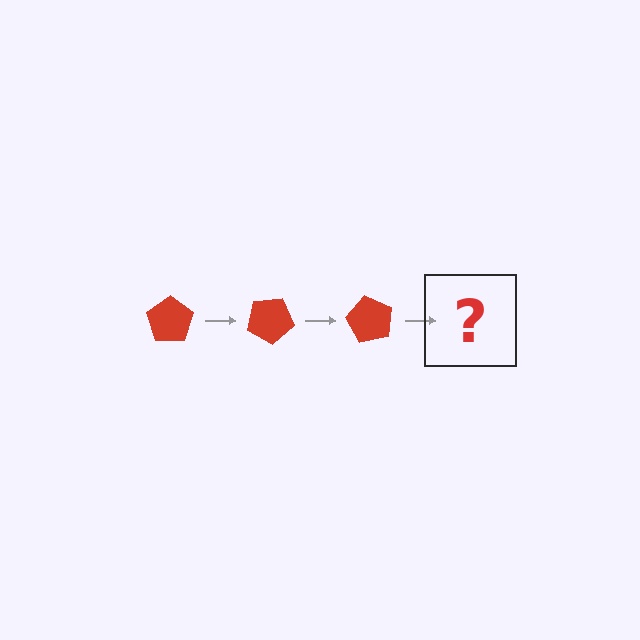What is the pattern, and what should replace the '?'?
The pattern is that the pentagon rotates 30 degrees each step. The '?' should be a red pentagon rotated 90 degrees.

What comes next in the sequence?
The next element should be a red pentagon rotated 90 degrees.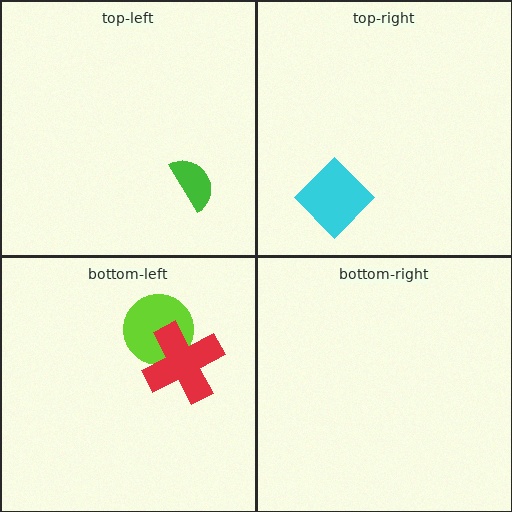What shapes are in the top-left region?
The green semicircle.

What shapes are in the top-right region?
The cyan diamond.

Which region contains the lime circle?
The bottom-left region.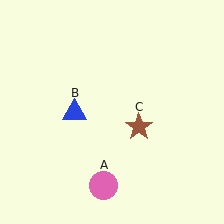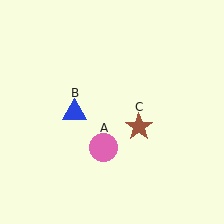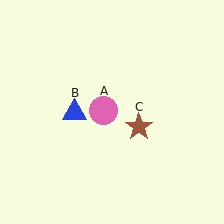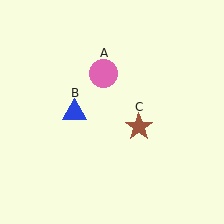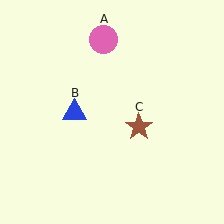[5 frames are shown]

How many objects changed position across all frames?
1 object changed position: pink circle (object A).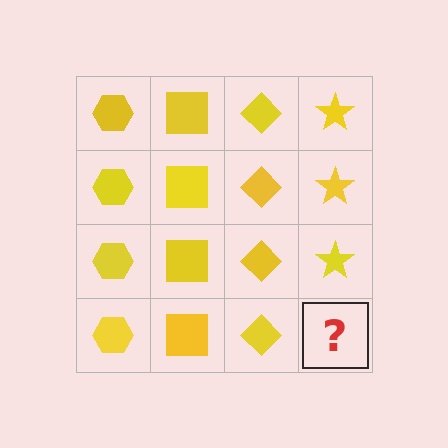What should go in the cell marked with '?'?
The missing cell should contain a yellow star.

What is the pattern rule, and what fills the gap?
The rule is that each column has a consistent shape. The gap should be filled with a yellow star.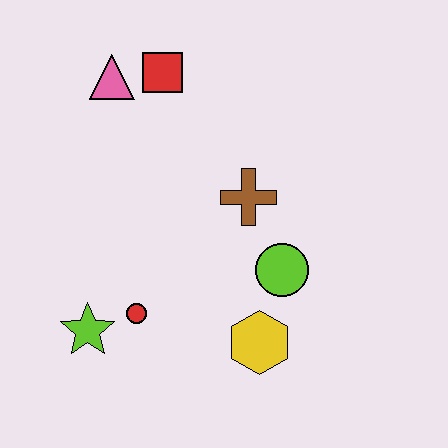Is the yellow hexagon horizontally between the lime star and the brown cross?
No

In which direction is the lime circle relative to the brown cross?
The lime circle is below the brown cross.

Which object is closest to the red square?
The pink triangle is closest to the red square.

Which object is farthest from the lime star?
The red square is farthest from the lime star.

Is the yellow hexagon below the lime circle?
Yes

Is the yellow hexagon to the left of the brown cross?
No